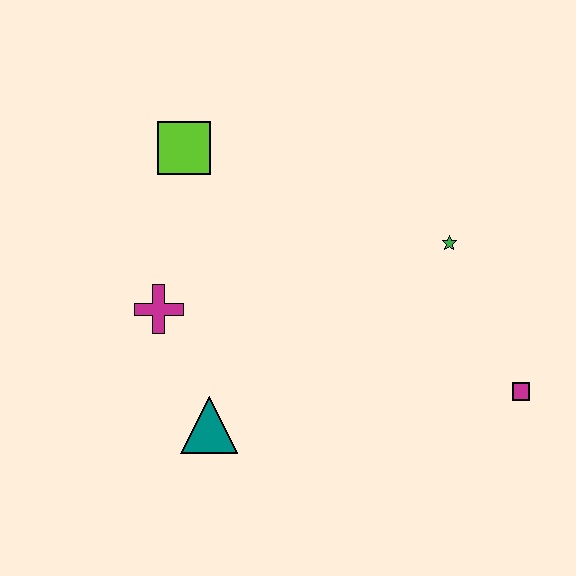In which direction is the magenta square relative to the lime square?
The magenta square is to the right of the lime square.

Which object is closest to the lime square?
The magenta cross is closest to the lime square.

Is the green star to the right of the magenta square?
No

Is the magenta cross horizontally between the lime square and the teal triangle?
No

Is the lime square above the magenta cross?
Yes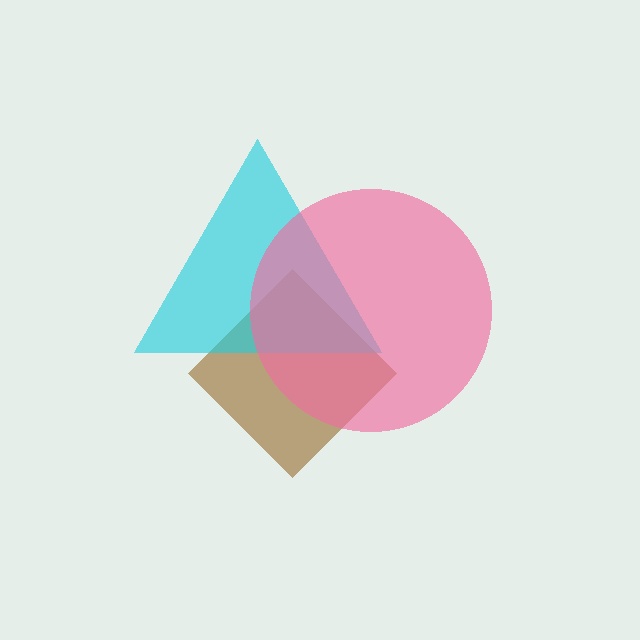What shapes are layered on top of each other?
The layered shapes are: a brown diamond, a cyan triangle, a pink circle.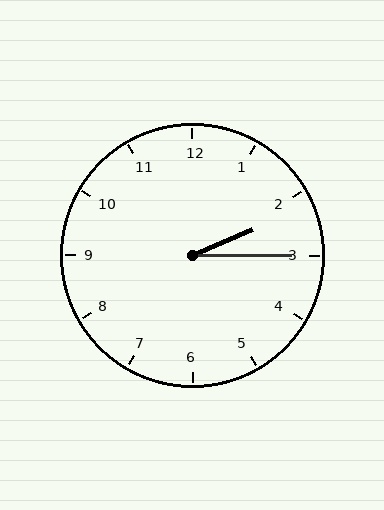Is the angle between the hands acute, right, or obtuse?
It is acute.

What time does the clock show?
2:15.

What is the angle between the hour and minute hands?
Approximately 22 degrees.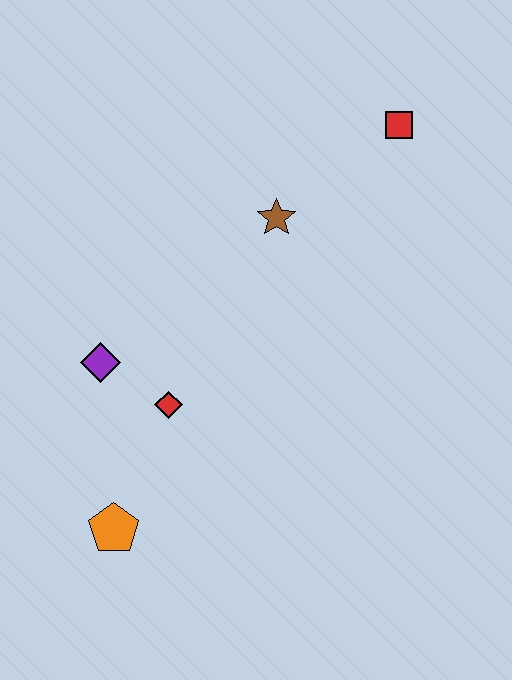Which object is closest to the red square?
The brown star is closest to the red square.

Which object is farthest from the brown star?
The orange pentagon is farthest from the brown star.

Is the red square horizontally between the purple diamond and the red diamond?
No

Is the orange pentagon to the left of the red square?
Yes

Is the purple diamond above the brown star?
No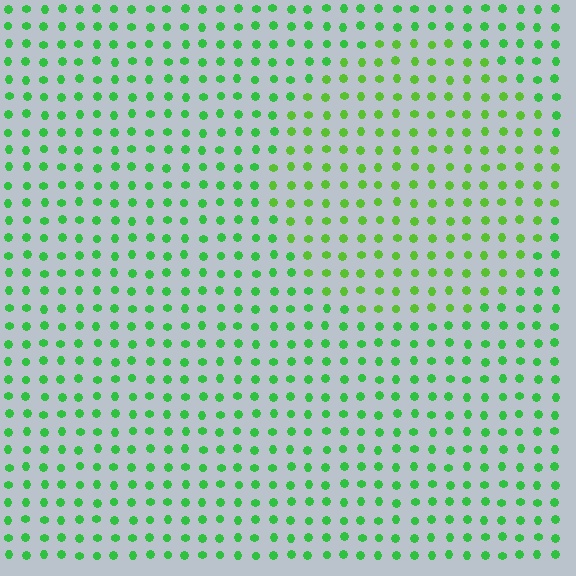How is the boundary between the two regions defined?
The boundary is defined purely by a slight shift in hue (about 24 degrees). Spacing, size, and orientation are identical on both sides.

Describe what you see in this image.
The image is filled with small green elements in a uniform arrangement. A circle-shaped region is visible where the elements are tinted to a slightly different hue, forming a subtle color boundary.